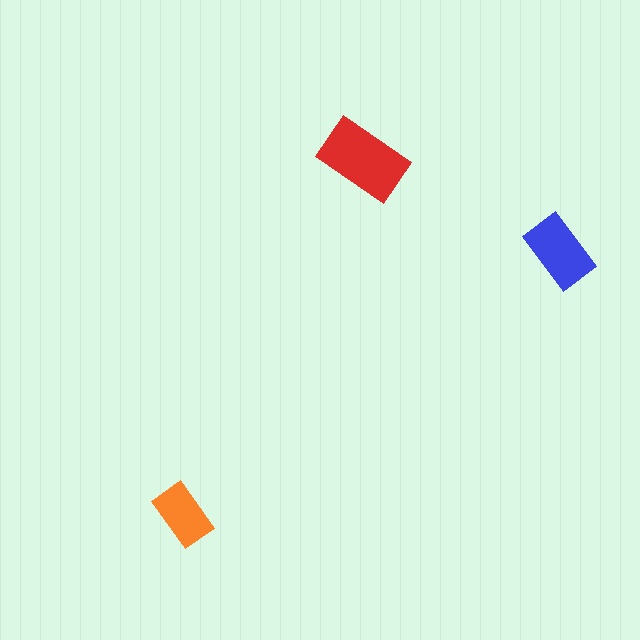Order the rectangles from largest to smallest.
the red one, the blue one, the orange one.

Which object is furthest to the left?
The orange rectangle is leftmost.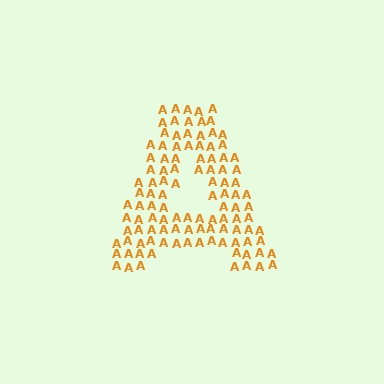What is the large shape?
The large shape is the letter A.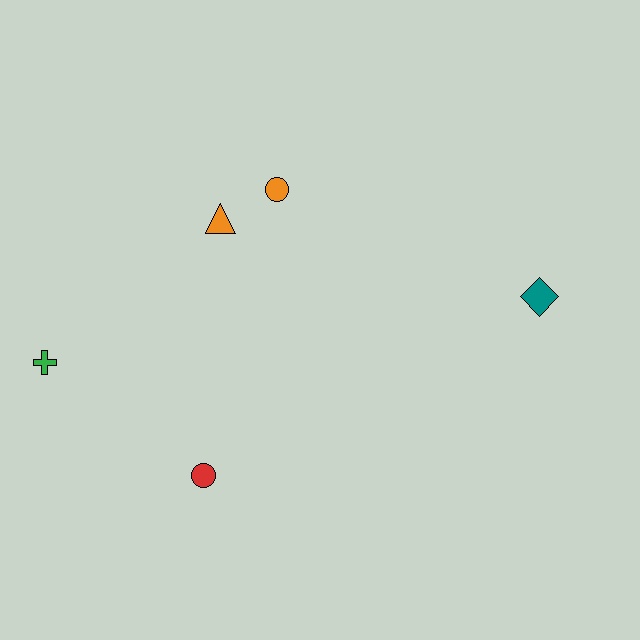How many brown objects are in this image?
There are no brown objects.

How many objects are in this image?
There are 5 objects.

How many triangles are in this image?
There is 1 triangle.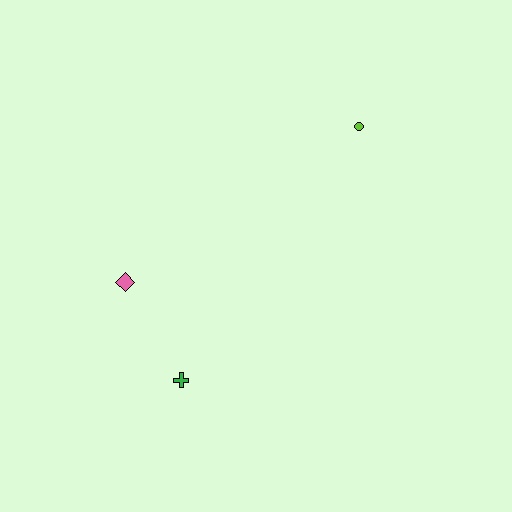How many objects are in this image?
There are 3 objects.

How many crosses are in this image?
There is 1 cross.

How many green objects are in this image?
There is 1 green object.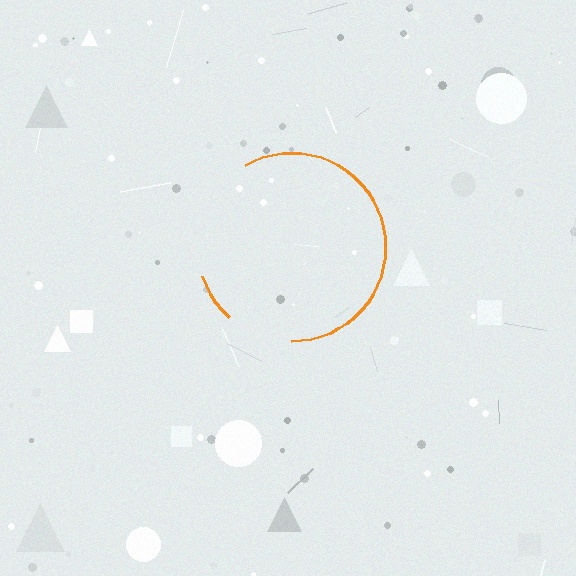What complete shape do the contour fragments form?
The contour fragments form a circle.